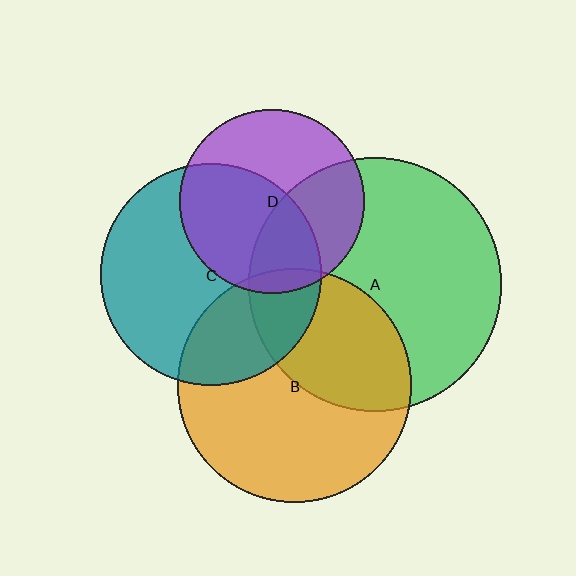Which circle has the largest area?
Circle A (green).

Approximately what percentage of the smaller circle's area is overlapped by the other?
Approximately 5%.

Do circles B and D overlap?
Yes.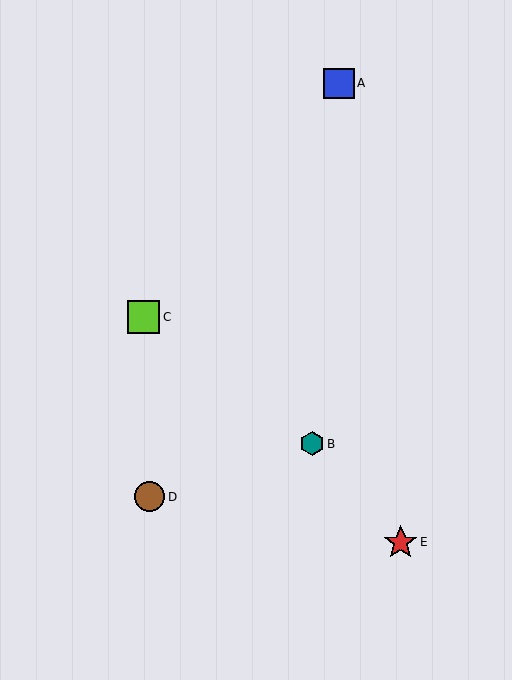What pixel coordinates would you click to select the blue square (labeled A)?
Click at (339, 83) to select the blue square A.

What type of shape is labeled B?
Shape B is a teal hexagon.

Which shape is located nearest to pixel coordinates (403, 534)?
The red star (labeled E) at (401, 542) is nearest to that location.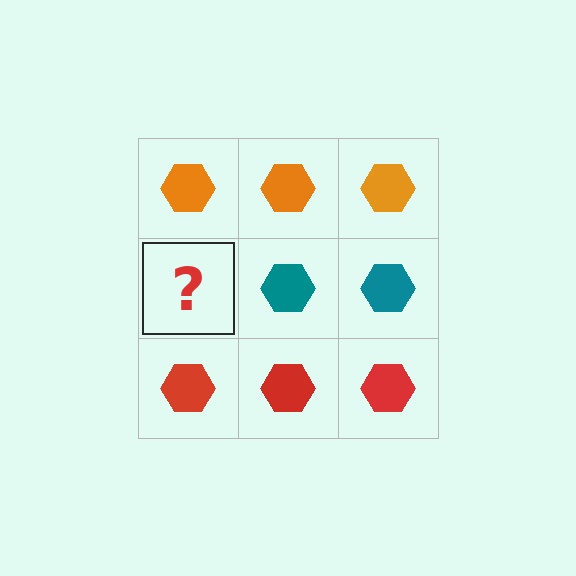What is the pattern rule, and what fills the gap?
The rule is that each row has a consistent color. The gap should be filled with a teal hexagon.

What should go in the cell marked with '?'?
The missing cell should contain a teal hexagon.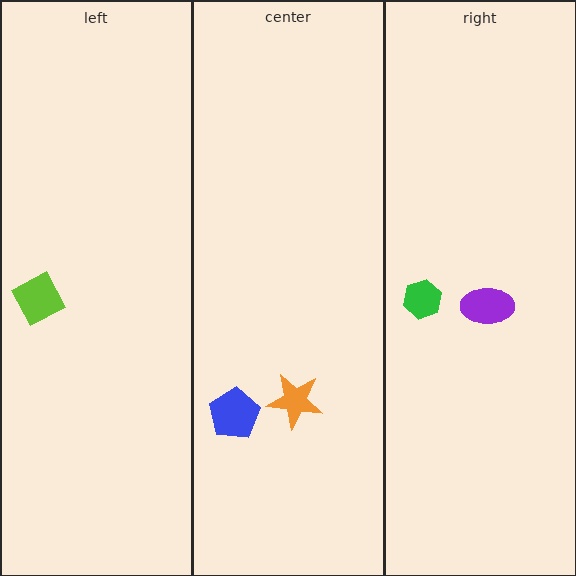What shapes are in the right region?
The purple ellipse, the green hexagon.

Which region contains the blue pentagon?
The center region.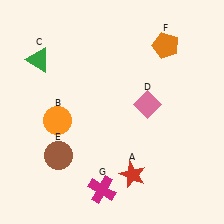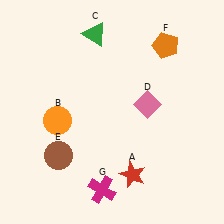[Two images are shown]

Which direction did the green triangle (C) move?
The green triangle (C) moved right.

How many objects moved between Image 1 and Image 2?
1 object moved between the two images.